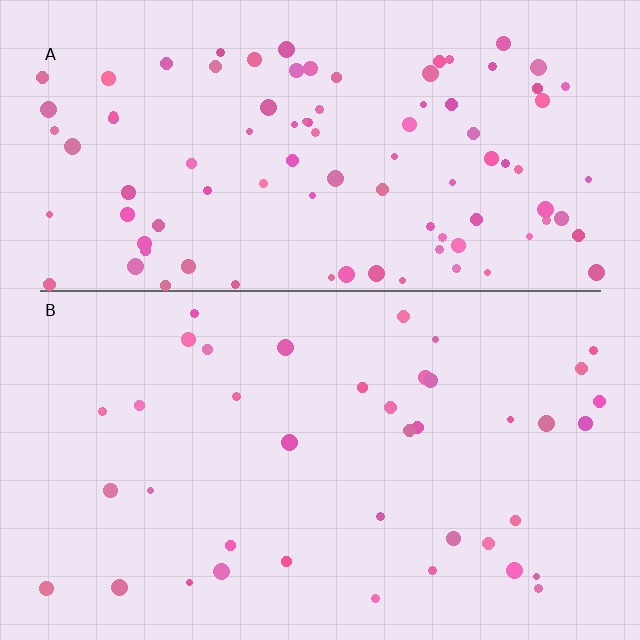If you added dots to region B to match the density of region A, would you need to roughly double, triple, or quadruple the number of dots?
Approximately double.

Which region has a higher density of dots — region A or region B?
A (the top).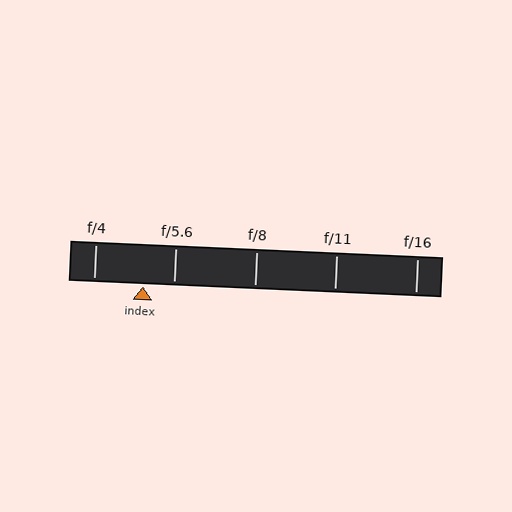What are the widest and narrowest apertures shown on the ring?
The widest aperture shown is f/4 and the narrowest is f/16.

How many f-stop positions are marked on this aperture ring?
There are 5 f-stop positions marked.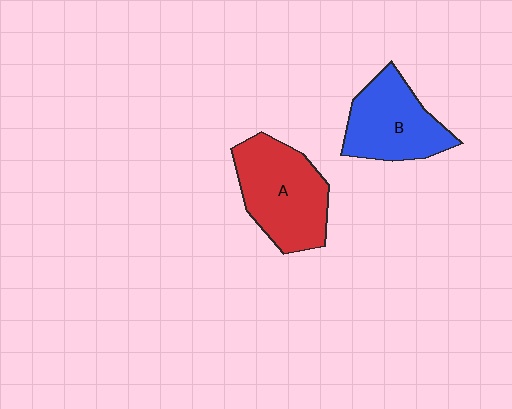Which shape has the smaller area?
Shape B (blue).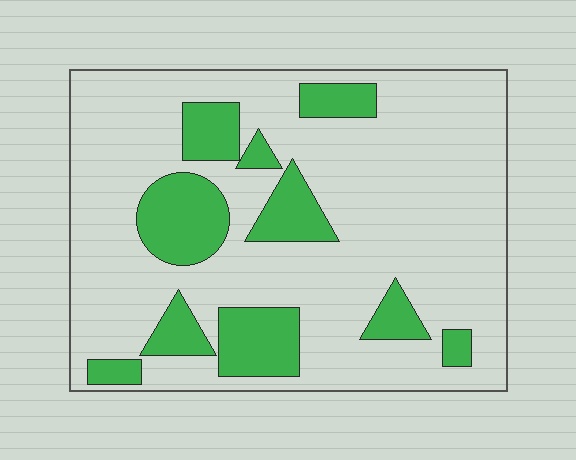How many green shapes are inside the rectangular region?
10.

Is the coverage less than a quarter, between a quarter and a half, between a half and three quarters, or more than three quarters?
Less than a quarter.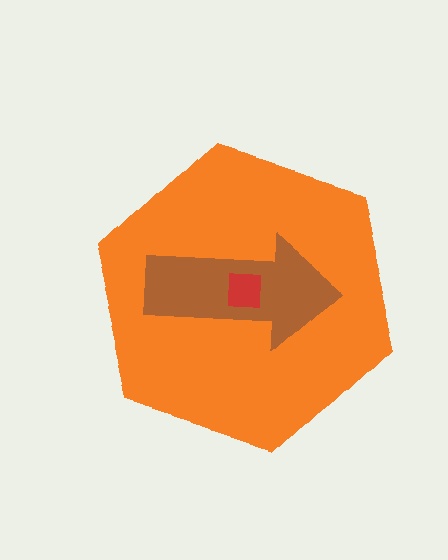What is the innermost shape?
The red square.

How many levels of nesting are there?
3.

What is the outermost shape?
The orange hexagon.